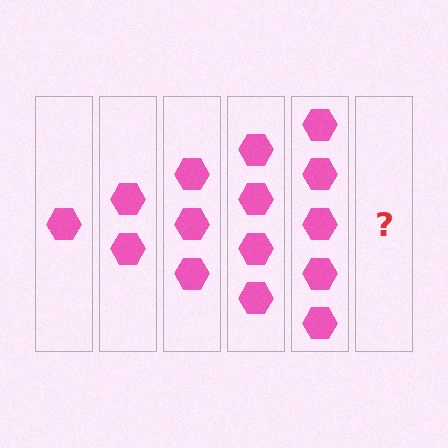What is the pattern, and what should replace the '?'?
The pattern is that each step adds one more hexagon. The '?' should be 6 hexagons.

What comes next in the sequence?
The next element should be 6 hexagons.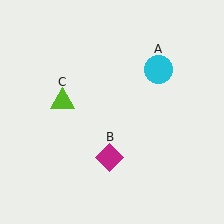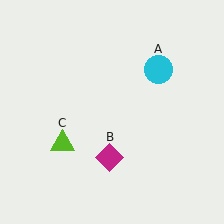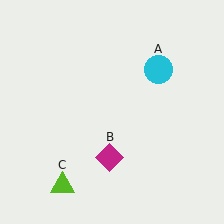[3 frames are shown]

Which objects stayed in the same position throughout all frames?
Cyan circle (object A) and magenta diamond (object B) remained stationary.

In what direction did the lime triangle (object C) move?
The lime triangle (object C) moved down.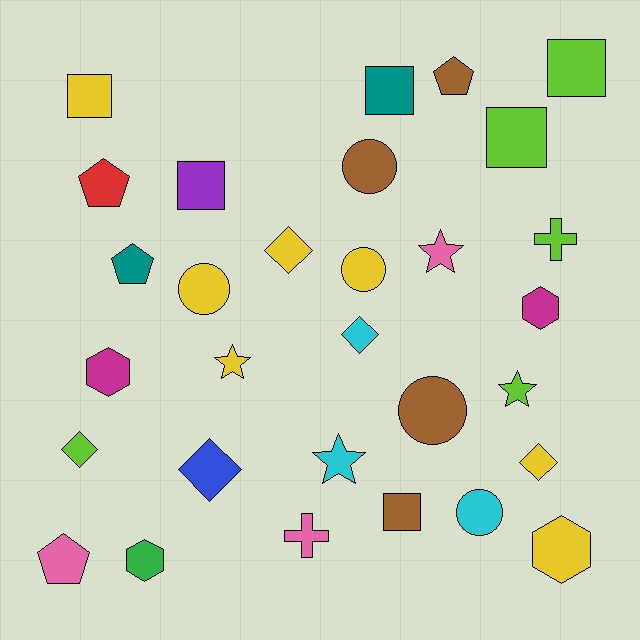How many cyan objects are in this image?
There are 3 cyan objects.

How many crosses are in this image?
There are 2 crosses.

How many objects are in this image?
There are 30 objects.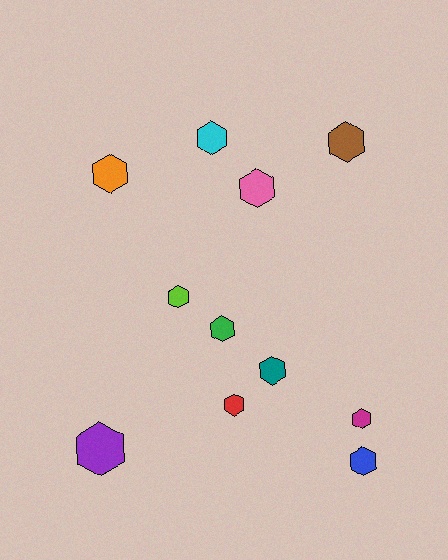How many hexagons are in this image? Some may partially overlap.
There are 11 hexagons.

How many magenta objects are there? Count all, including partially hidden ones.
There is 1 magenta object.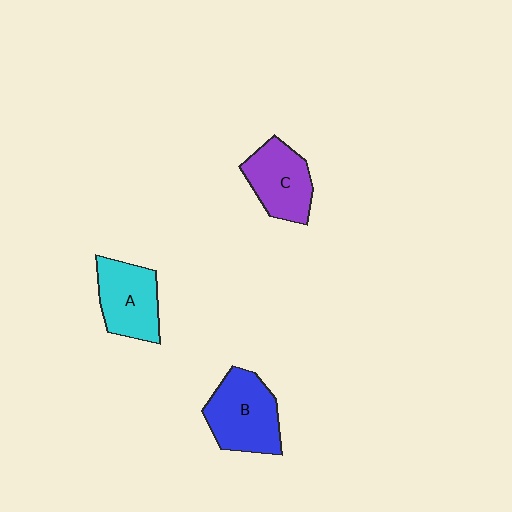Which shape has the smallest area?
Shape C (purple).